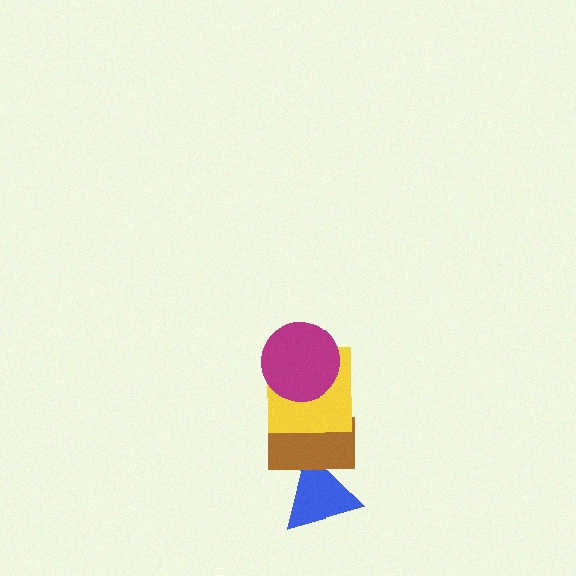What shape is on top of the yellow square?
The magenta circle is on top of the yellow square.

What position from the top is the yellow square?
The yellow square is 2nd from the top.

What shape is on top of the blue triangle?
The brown rectangle is on top of the blue triangle.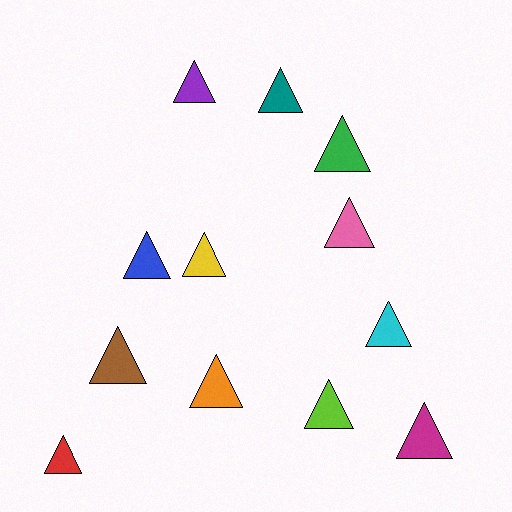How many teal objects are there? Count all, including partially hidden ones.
There is 1 teal object.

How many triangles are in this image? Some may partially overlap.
There are 12 triangles.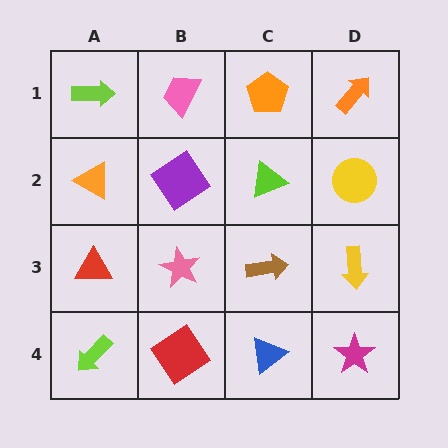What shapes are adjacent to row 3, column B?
A purple diamond (row 2, column B), a red diamond (row 4, column B), a red triangle (row 3, column A), a brown arrow (row 3, column C).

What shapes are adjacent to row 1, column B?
A purple diamond (row 2, column B), a lime arrow (row 1, column A), an orange pentagon (row 1, column C).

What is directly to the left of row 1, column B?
A lime arrow.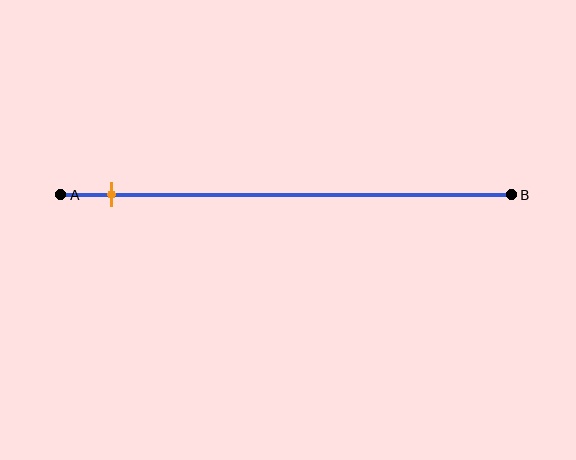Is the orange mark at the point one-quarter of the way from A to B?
No, the mark is at about 10% from A, not at the 25% one-quarter point.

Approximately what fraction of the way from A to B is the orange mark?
The orange mark is approximately 10% of the way from A to B.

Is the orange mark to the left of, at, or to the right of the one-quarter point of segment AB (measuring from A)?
The orange mark is to the left of the one-quarter point of segment AB.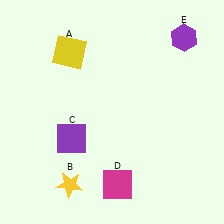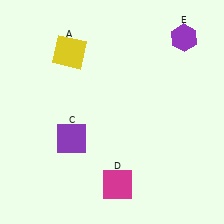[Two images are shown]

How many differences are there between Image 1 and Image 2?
There is 1 difference between the two images.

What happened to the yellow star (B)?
The yellow star (B) was removed in Image 2. It was in the bottom-left area of Image 1.